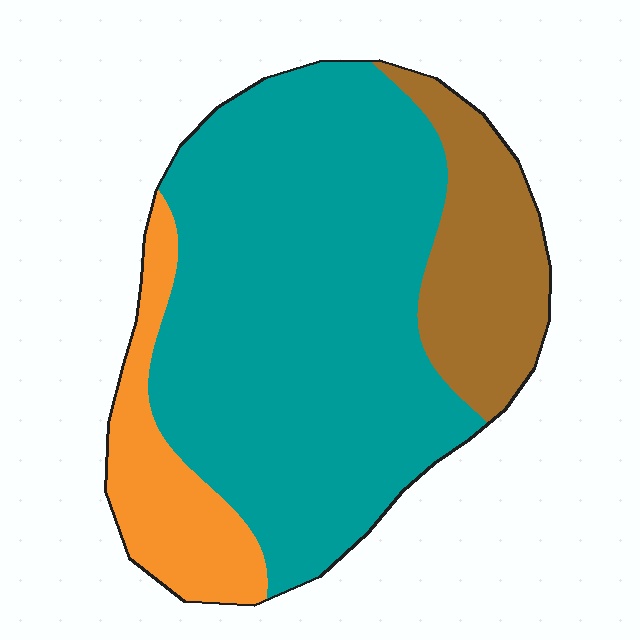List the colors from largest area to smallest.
From largest to smallest: teal, brown, orange.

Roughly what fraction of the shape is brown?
Brown covers about 20% of the shape.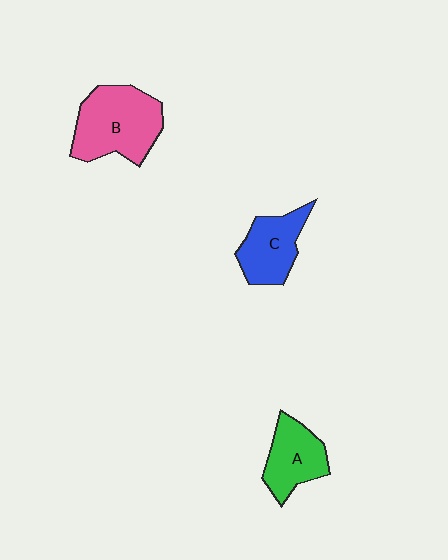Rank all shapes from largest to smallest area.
From largest to smallest: B (pink), C (blue), A (green).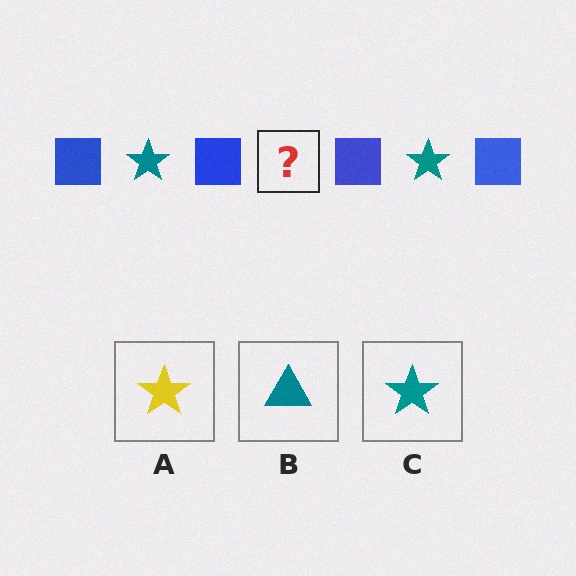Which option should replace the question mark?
Option C.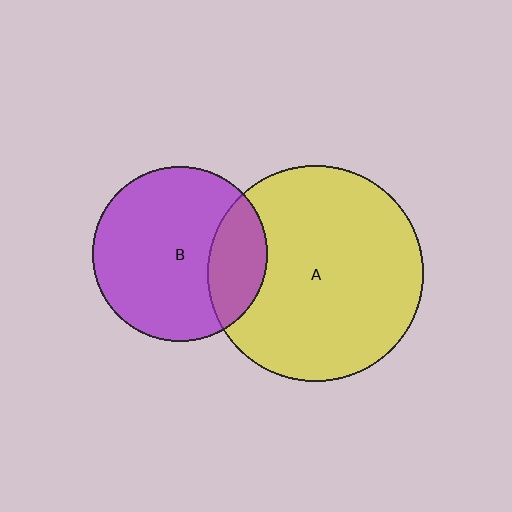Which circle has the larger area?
Circle A (yellow).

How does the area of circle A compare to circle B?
Approximately 1.5 times.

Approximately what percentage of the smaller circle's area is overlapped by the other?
Approximately 25%.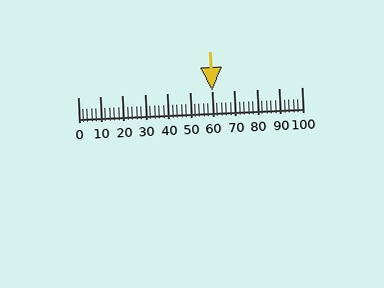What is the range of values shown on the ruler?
The ruler shows values from 0 to 100.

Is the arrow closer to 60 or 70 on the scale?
The arrow is closer to 60.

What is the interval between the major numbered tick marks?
The major tick marks are spaced 10 units apart.